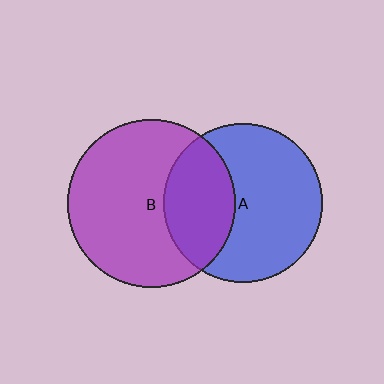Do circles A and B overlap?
Yes.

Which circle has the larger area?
Circle B (purple).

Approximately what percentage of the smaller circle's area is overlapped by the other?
Approximately 35%.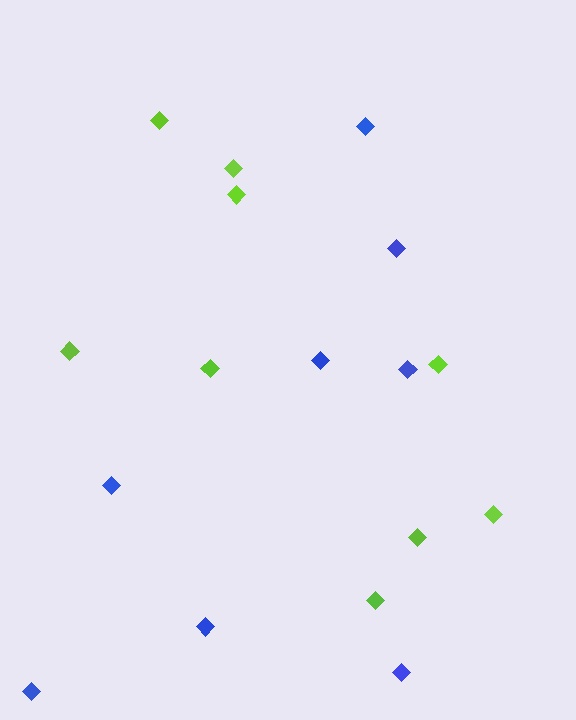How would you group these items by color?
There are 2 groups: one group of blue diamonds (8) and one group of lime diamonds (9).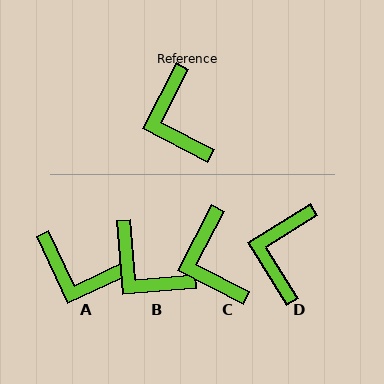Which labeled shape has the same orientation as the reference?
C.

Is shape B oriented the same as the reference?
No, it is off by about 33 degrees.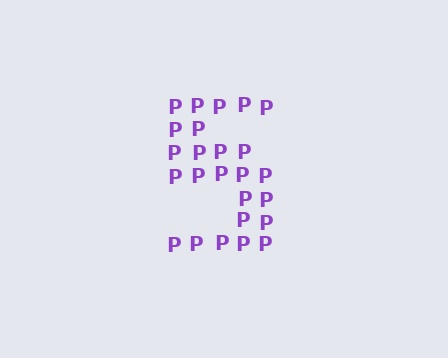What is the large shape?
The large shape is the digit 5.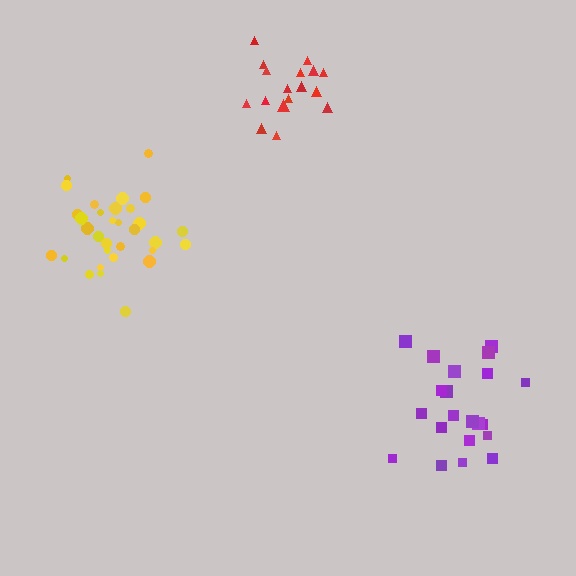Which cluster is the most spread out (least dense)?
Purple.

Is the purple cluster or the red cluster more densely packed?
Red.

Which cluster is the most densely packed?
Yellow.